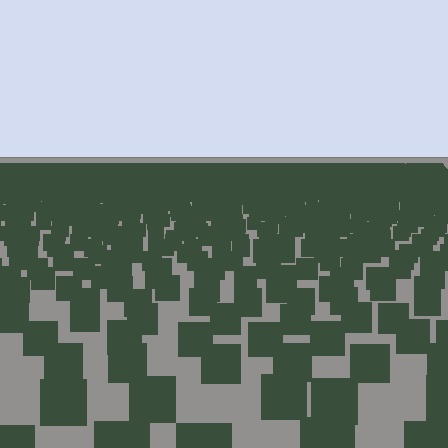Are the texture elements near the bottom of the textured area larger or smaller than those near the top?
Larger. Near the bottom, elements are closer to the viewer and appear at a bigger on-screen size.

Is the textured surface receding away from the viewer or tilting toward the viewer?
The surface is receding away from the viewer. Texture elements get smaller and denser toward the top.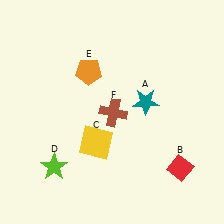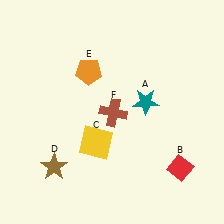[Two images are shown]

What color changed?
The star (D) changed from lime in Image 1 to brown in Image 2.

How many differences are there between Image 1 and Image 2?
There is 1 difference between the two images.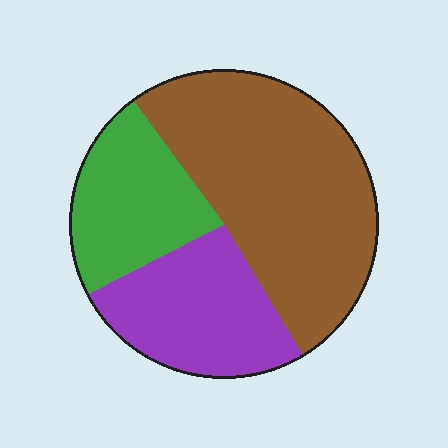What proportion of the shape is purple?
Purple takes up about one quarter (1/4) of the shape.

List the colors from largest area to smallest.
From largest to smallest: brown, purple, green.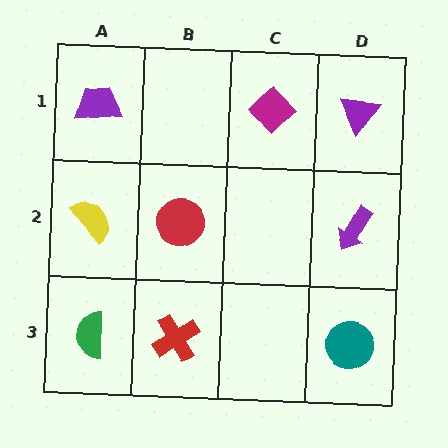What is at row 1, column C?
A magenta diamond.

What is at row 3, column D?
A teal circle.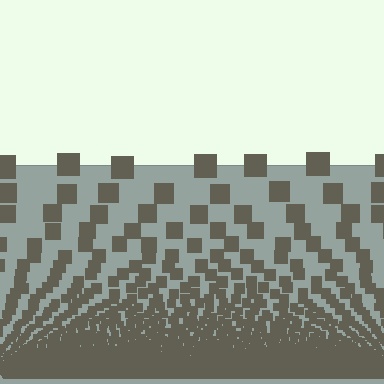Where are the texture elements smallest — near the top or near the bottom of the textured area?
Near the bottom.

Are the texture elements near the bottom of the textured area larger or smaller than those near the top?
Smaller. The gradient is inverted — elements near the bottom are smaller and denser.